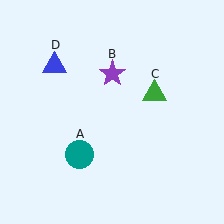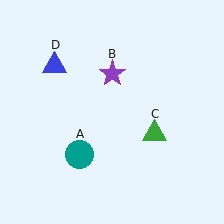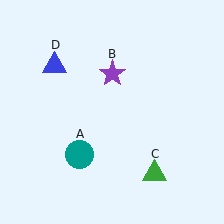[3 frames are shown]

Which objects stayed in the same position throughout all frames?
Teal circle (object A) and purple star (object B) and blue triangle (object D) remained stationary.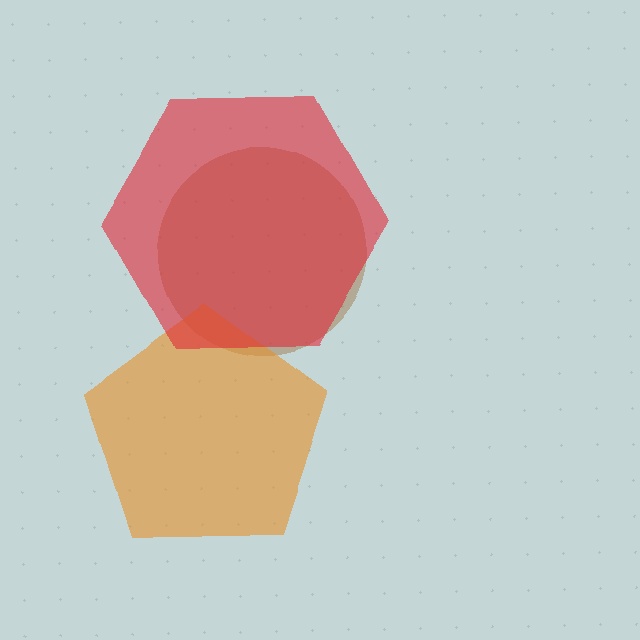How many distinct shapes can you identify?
There are 3 distinct shapes: a brown circle, an orange pentagon, a red hexagon.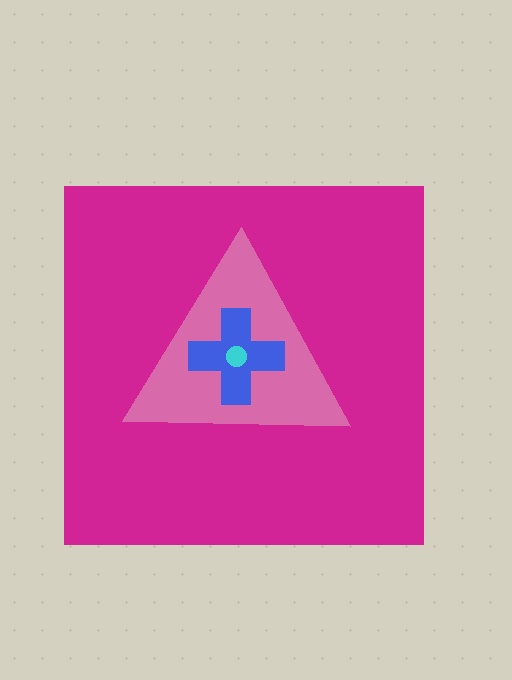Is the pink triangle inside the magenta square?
Yes.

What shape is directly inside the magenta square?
The pink triangle.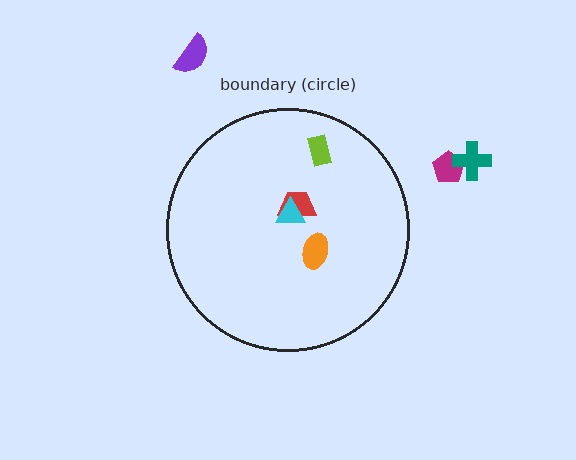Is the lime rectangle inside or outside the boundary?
Inside.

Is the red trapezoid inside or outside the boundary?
Inside.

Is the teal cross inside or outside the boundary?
Outside.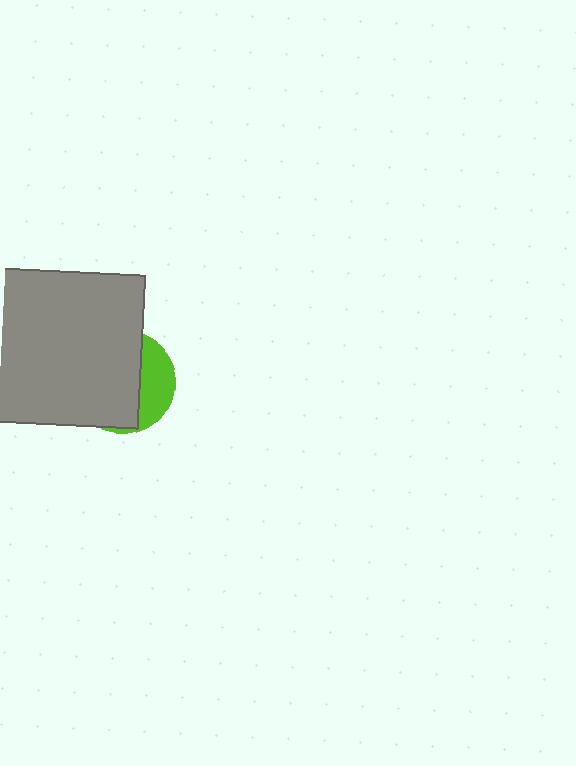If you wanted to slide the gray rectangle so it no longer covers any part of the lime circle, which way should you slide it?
Slide it left — that is the most direct way to separate the two shapes.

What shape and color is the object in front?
The object in front is a gray rectangle.